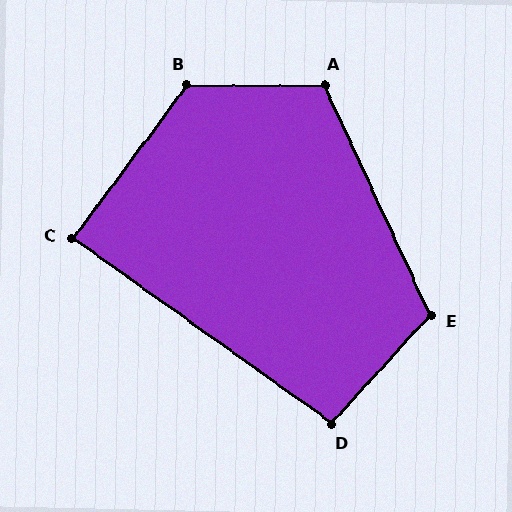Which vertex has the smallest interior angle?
C, at approximately 89 degrees.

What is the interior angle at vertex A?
Approximately 115 degrees (obtuse).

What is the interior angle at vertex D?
Approximately 97 degrees (obtuse).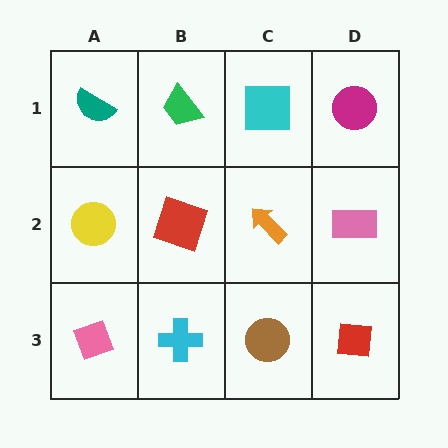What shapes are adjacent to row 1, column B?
A red square (row 2, column B), a teal semicircle (row 1, column A), a cyan square (row 1, column C).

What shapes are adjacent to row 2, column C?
A cyan square (row 1, column C), a brown circle (row 3, column C), a red square (row 2, column B), a pink rectangle (row 2, column D).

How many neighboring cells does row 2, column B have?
4.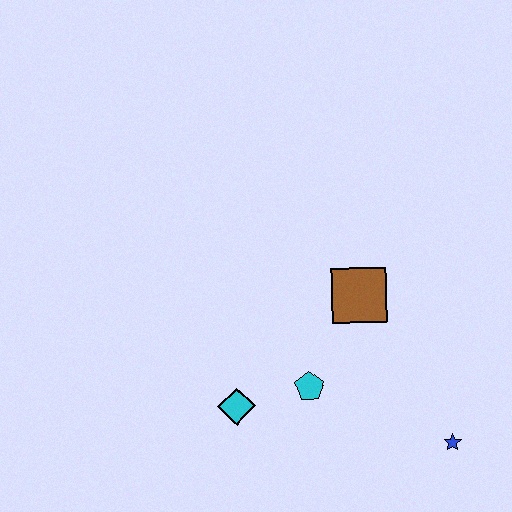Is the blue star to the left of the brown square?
No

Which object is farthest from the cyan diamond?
The blue star is farthest from the cyan diamond.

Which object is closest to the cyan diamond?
The cyan pentagon is closest to the cyan diamond.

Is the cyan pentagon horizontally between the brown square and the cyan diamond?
Yes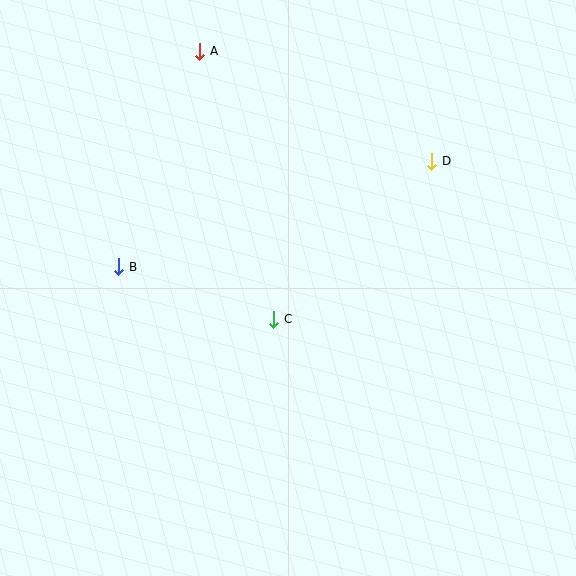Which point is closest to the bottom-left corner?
Point B is closest to the bottom-left corner.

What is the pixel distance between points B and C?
The distance between B and C is 164 pixels.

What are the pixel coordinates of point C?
Point C is at (274, 319).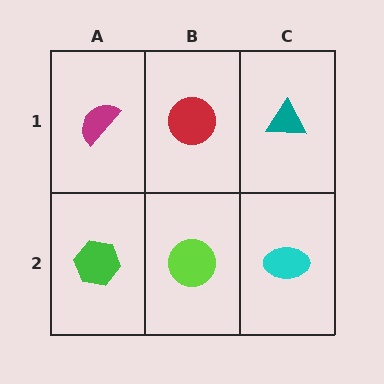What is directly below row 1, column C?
A cyan ellipse.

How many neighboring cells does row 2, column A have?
2.